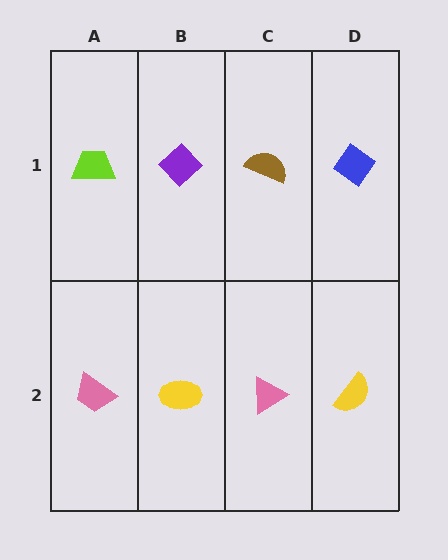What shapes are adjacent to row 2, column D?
A blue diamond (row 1, column D), a pink triangle (row 2, column C).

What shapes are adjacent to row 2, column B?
A purple diamond (row 1, column B), a pink trapezoid (row 2, column A), a pink triangle (row 2, column C).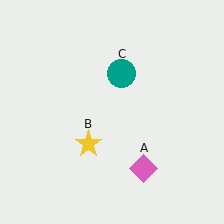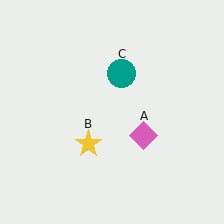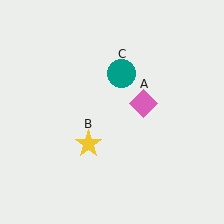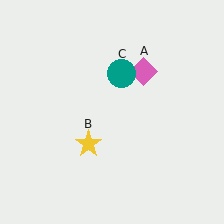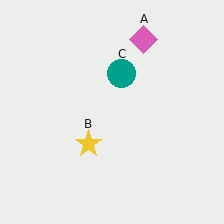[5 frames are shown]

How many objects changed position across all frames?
1 object changed position: pink diamond (object A).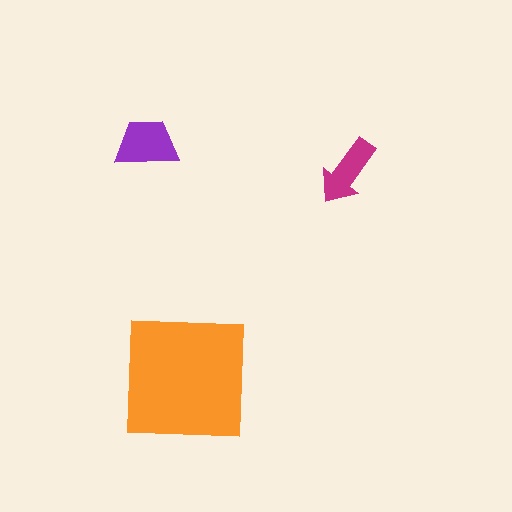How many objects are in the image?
There are 3 objects in the image.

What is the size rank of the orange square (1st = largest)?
1st.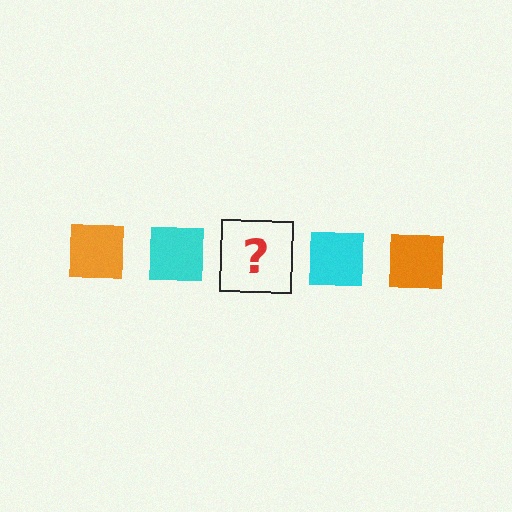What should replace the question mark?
The question mark should be replaced with an orange square.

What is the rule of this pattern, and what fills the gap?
The rule is that the pattern cycles through orange, cyan squares. The gap should be filled with an orange square.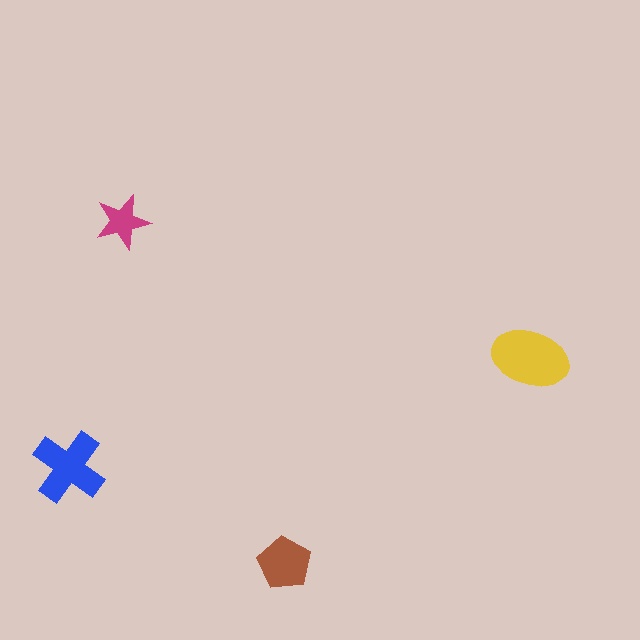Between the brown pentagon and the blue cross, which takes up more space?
The blue cross.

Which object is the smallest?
The magenta star.